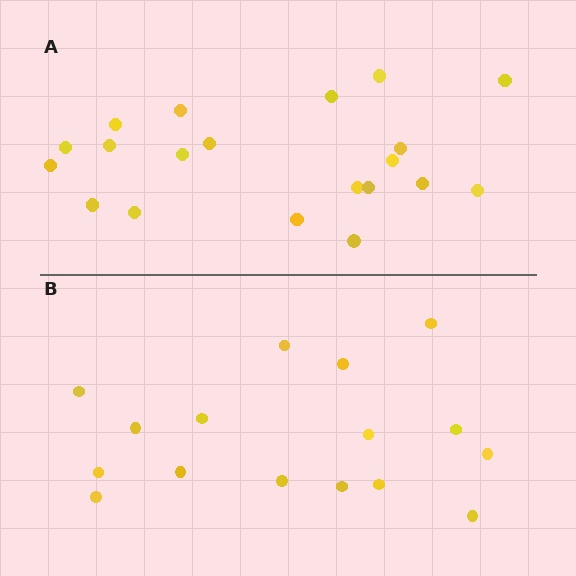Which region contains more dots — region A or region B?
Region A (the top region) has more dots.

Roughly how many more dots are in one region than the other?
Region A has about 4 more dots than region B.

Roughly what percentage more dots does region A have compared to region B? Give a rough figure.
About 25% more.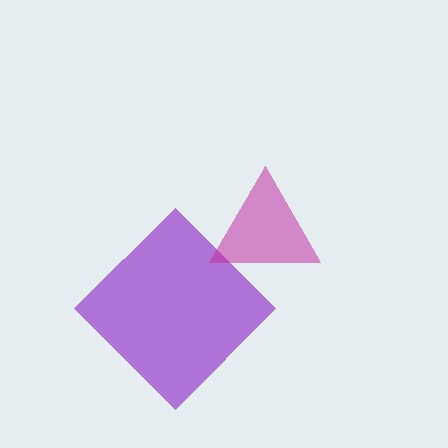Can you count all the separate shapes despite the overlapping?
Yes, there are 2 separate shapes.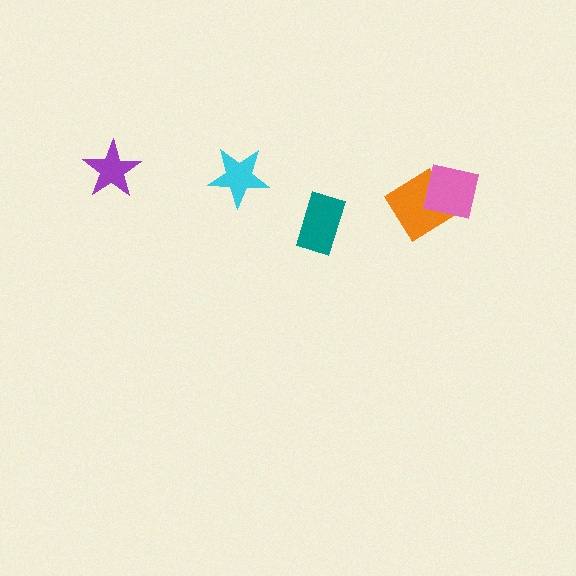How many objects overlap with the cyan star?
0 objects overlap with the cyan star.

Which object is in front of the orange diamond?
The pink square is in front of the orange diamond.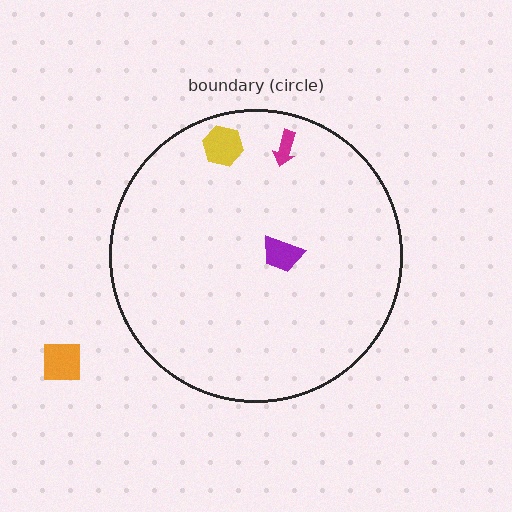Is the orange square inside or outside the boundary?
Outside.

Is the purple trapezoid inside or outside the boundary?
Inside.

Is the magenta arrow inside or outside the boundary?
Inside.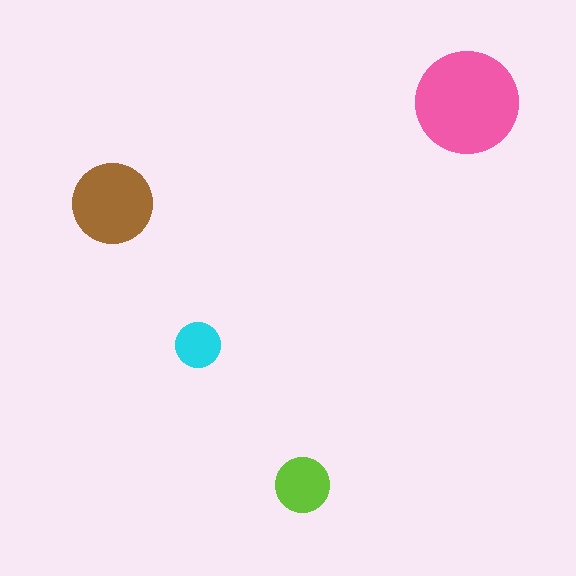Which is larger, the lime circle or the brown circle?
The brown one.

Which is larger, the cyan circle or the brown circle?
The brown one.